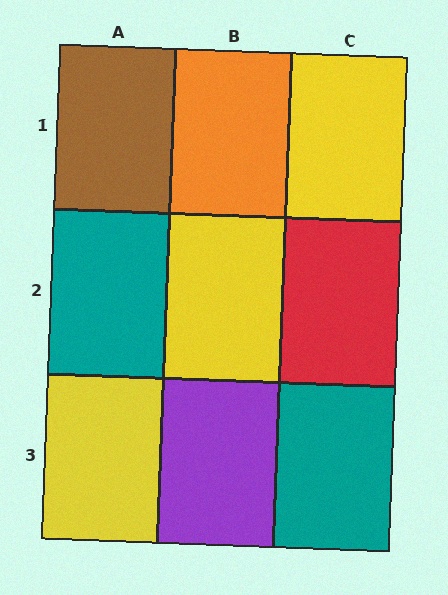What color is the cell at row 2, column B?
Yellow.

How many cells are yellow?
3 cells are yellow.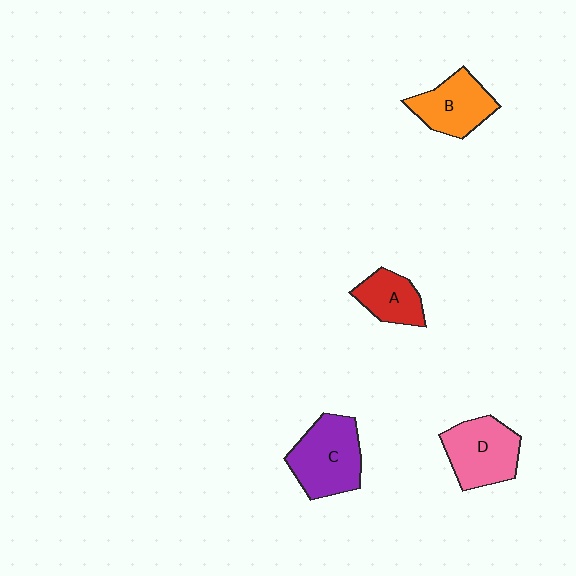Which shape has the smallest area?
Shape A (red).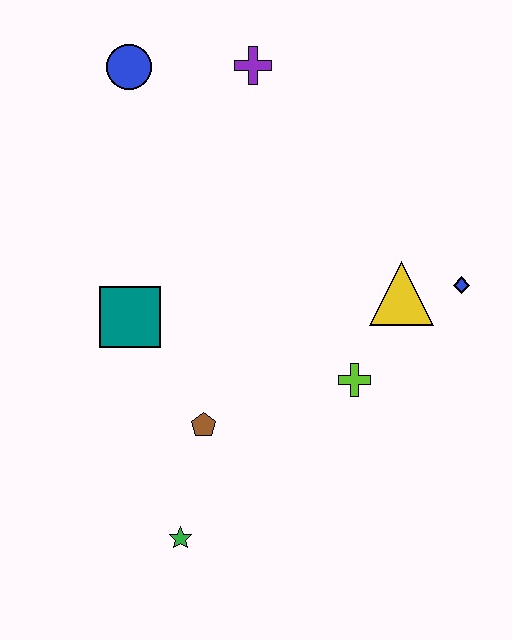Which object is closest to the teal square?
The brown pentagon is closest to the teal square.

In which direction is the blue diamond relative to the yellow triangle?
The blue diamond is to the right of the yellow triangle.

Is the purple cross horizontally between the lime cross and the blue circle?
Yes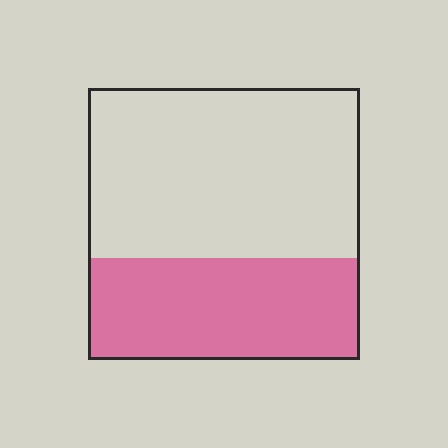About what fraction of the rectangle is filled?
About three eighths (3/8).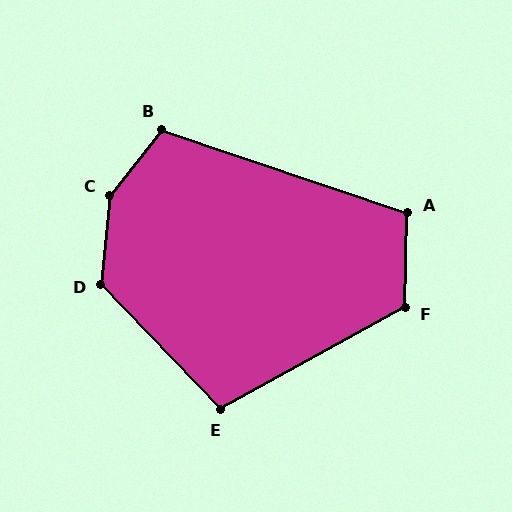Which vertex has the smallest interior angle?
E, at approximately 105 degrees.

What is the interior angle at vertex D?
Approximately 130 degrees (obtuse).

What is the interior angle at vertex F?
Approximately 121 degrees (obtuse).